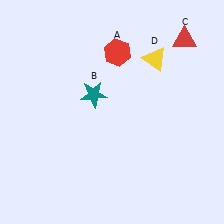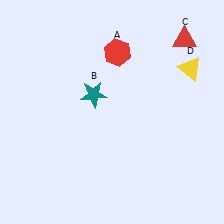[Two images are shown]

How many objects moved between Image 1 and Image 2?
1 object moved between the two images.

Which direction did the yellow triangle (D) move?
The yellow triangle (D) moved right.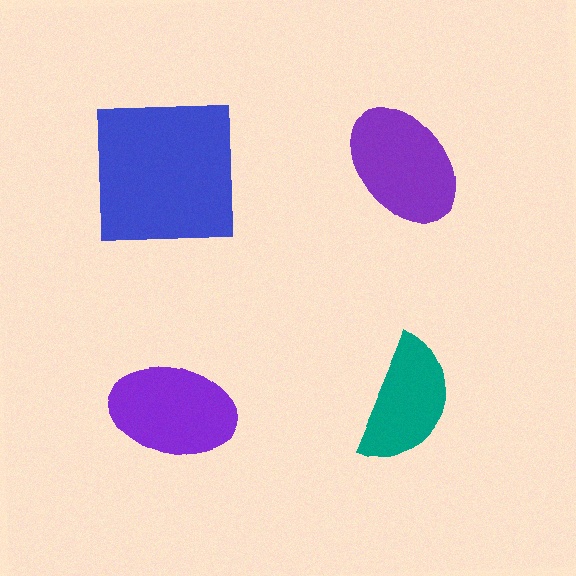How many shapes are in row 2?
2 shapes.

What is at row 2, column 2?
A teal semicircle.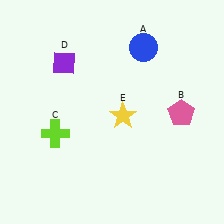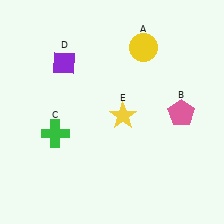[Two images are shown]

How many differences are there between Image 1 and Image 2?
There are 2 differences between the two images.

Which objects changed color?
A changed from blue to yellow. C changed from lime to green.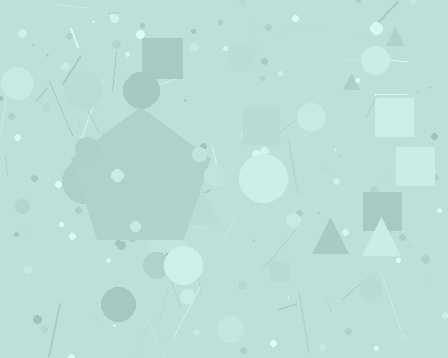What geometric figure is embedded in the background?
A pentagon is embedded in the background.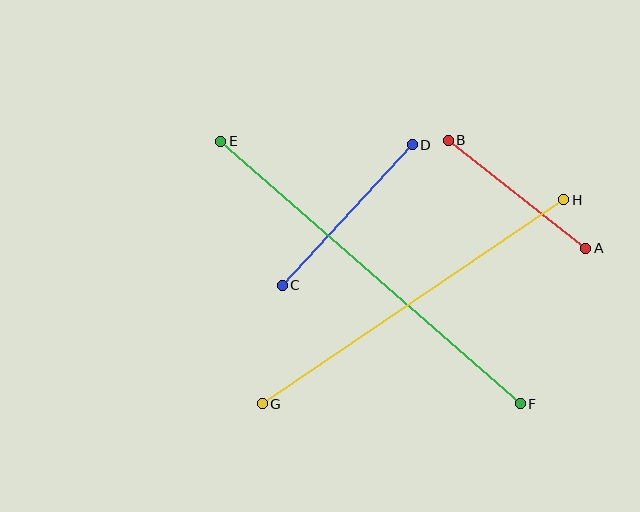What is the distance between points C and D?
The distance is approximately 191 pixels.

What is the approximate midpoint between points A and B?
The midpoint is at approximately (517, 194) pixels.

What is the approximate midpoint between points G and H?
The midpoint is at approximately (413, 302) pixels.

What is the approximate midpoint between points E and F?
The midpoint is at approximately (370, 273) pixels.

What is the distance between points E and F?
The distance is approximately 398 pixels.